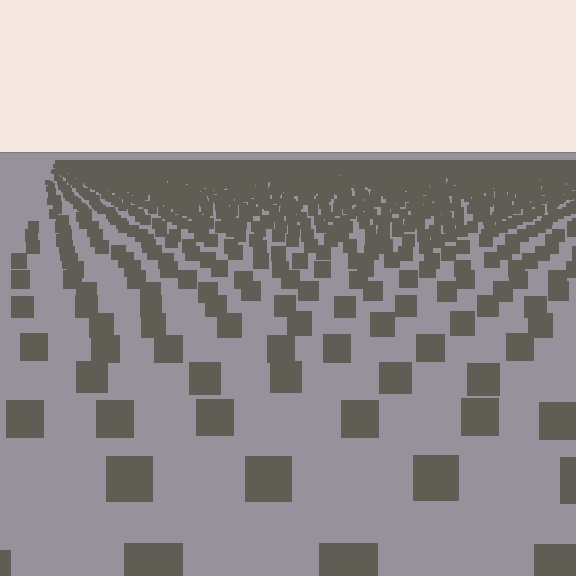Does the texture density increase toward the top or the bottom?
Density increases toward the top.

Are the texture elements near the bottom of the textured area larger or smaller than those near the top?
Larger. Near the bottom, elements are closer to the viewer and appear at a bigger on-screen size.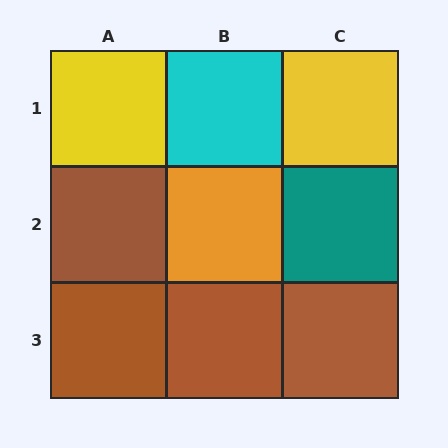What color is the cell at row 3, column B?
Brown.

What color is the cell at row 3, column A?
Brown.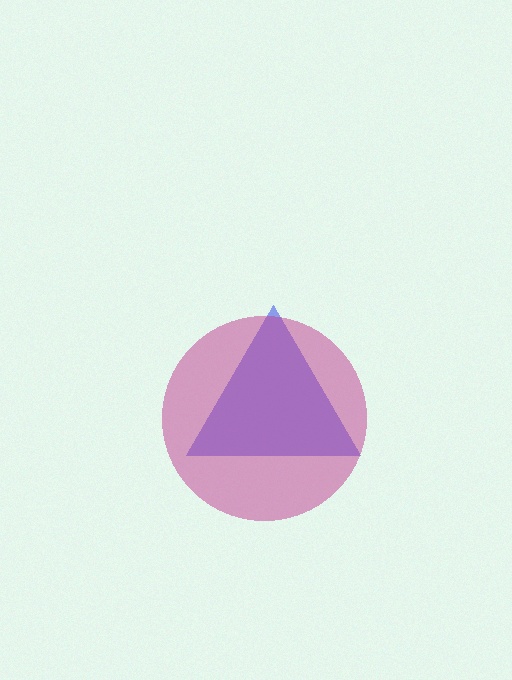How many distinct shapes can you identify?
There are 2 distinct shapes: a blue triangle, a magenta circle.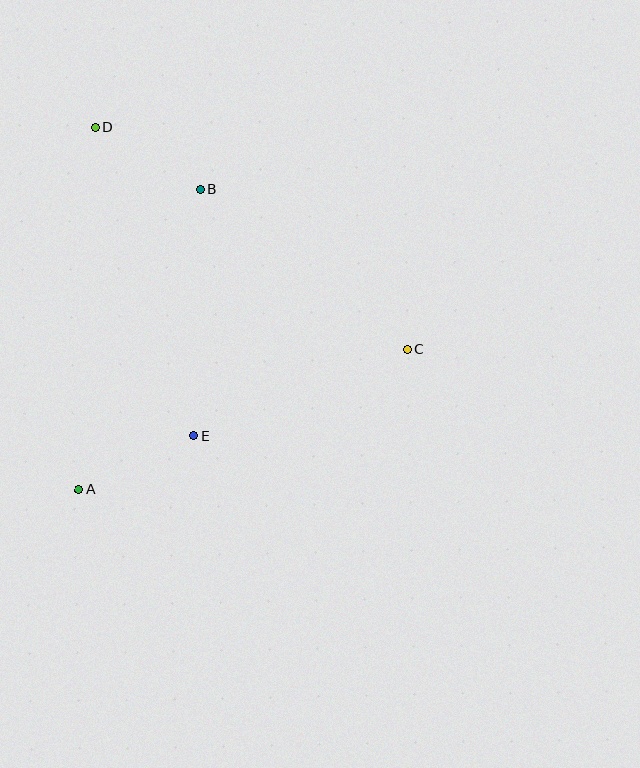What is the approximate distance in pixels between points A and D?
The distance between A and D is approximately 363 pixels.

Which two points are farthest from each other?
Points C and D are farthest from each other.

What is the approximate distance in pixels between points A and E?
The distance between A and E is approximately 127 pixels.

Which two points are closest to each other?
Points B and D are closest to each other.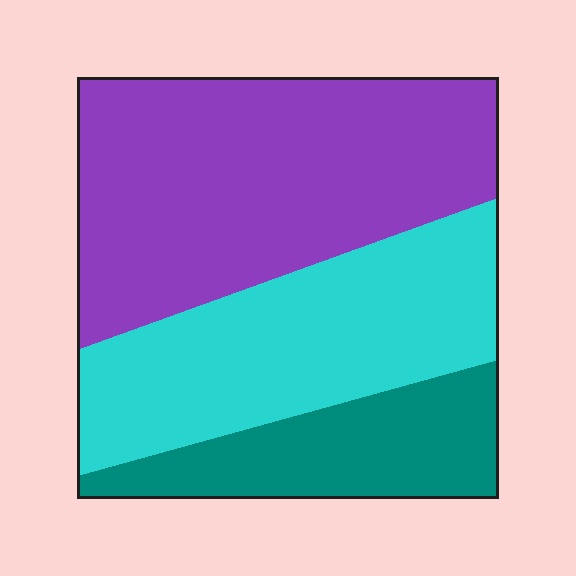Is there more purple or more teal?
Purple.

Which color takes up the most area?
Purple, at roughly 45%.